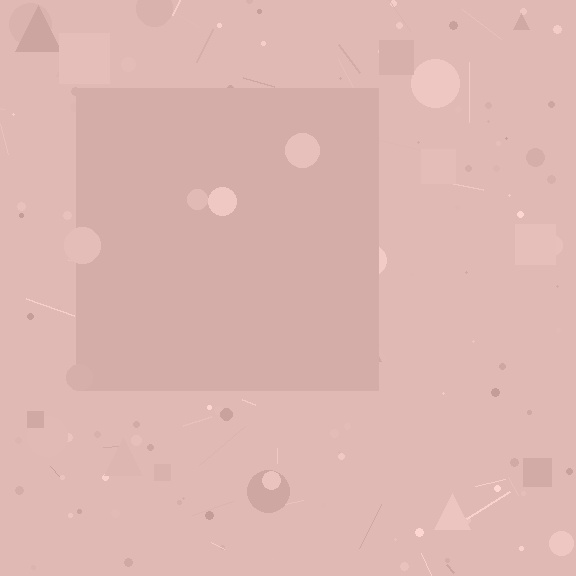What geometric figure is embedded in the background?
A square is embedded in the background.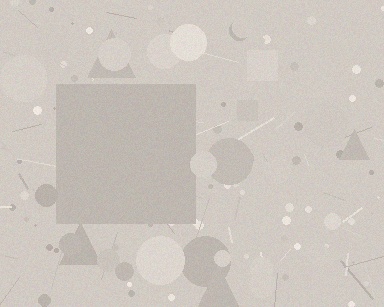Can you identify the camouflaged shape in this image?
The camouflaged shape is a square.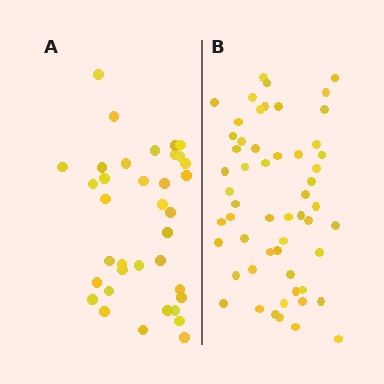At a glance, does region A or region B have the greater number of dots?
Region B (the right region) has more dots.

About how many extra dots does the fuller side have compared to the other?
Region B has approximately 20 more dots than region A.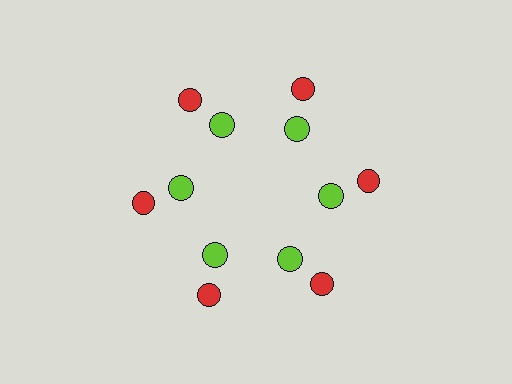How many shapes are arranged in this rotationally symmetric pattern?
There are 12 shapes, arranged in 6 groups of 2.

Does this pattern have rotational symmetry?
Yes, this pattern has 6-fold rotational symmetry. It looks the same after rotating 60 degrees around the center.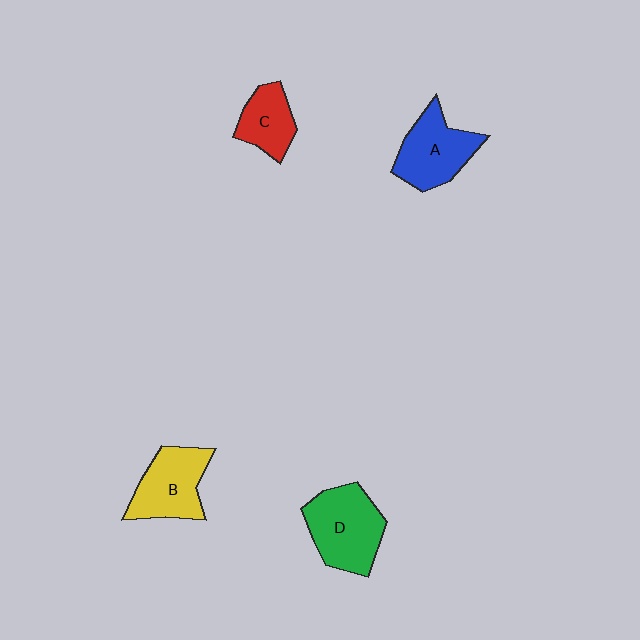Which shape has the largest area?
Shape D (green).